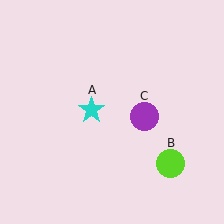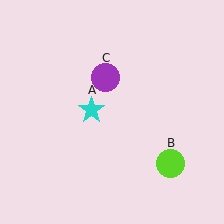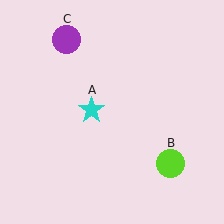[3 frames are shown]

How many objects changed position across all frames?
1 object changed position: purple circle (object C).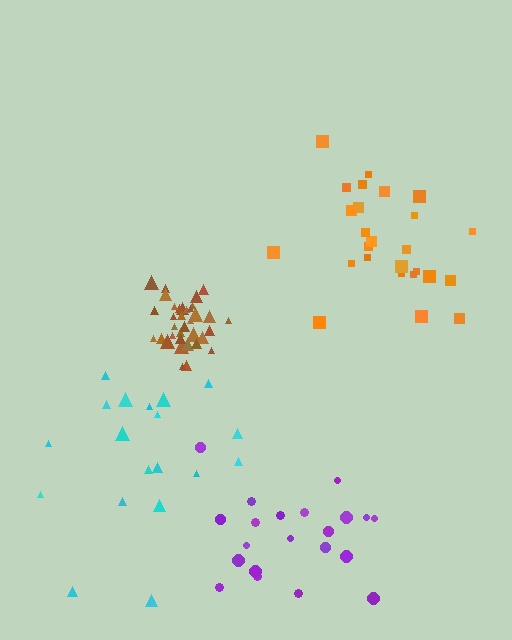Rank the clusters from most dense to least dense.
brown, orange, purple, cyan.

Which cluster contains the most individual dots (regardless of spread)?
Brown (35).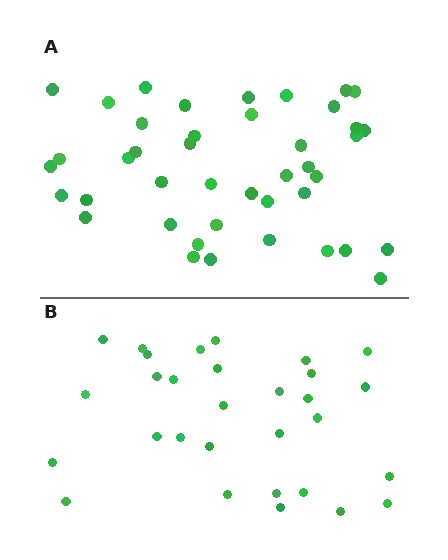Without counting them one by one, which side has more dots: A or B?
Region A (the top region) has more dots.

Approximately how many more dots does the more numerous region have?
Region A has roughly 12 or so more dots than region B.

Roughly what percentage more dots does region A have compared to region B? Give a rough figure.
About 40% more.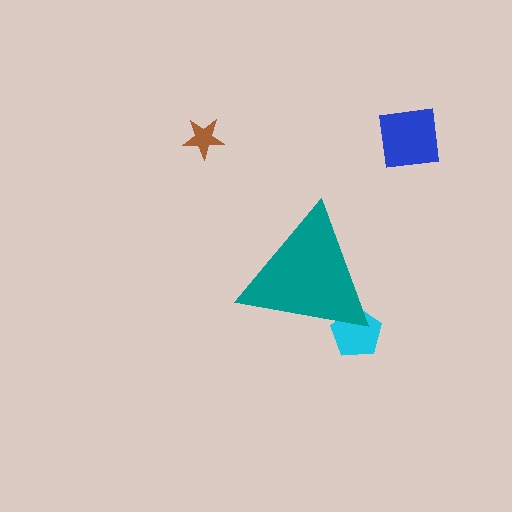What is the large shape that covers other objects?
A teal triangle.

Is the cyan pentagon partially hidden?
Yes, the cyan pentagon is partially hidden behind the teal triangle.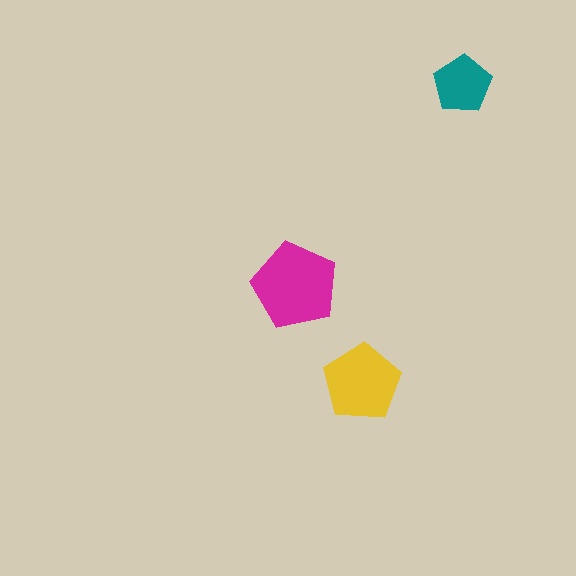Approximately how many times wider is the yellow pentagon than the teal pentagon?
About 1.5 times wider.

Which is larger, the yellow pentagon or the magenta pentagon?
The magenta one.